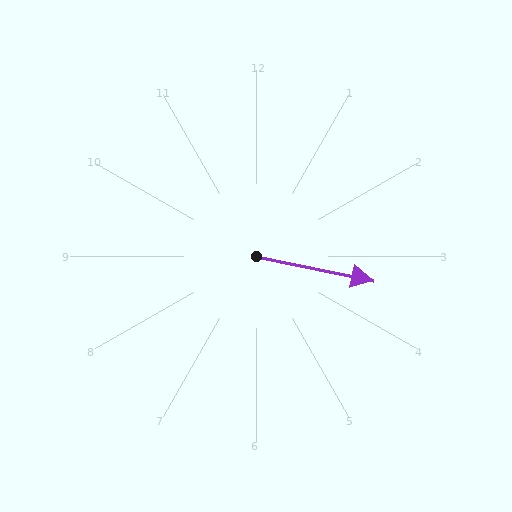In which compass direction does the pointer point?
East.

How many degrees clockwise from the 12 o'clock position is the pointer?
Approximately 102 degrees.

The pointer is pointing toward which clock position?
Roughly 3 o'clock.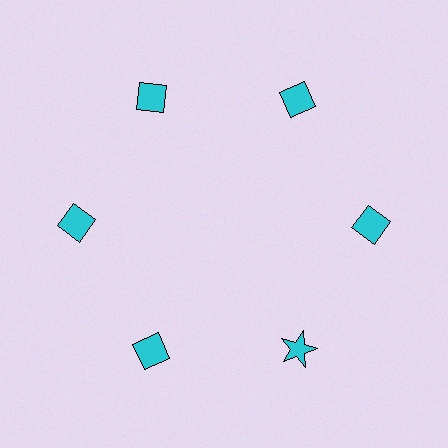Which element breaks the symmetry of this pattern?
The cyan star at roughly the 5 o'clock position breaks the symmetry. All other shapes are cyan diamonds.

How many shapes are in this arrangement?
There are 6 shapes arranged in a ring pattern.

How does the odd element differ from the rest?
It has a different shape: star instead of diamond.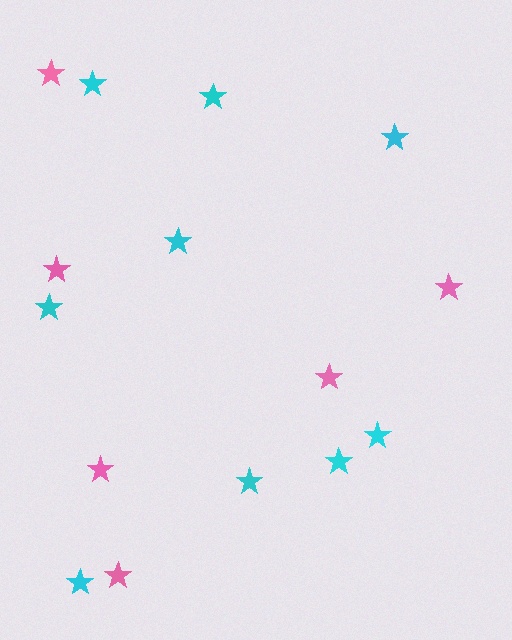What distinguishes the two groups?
There are 2 groups: one group of cyan stars (9) and one group of pink stars (6).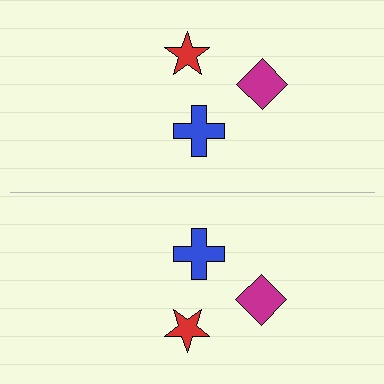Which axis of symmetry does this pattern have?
The pattern has a horizontal axis of symmetry running through the center of the image.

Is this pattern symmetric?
Yes, this pattern has bilateral (reflection) symmetry.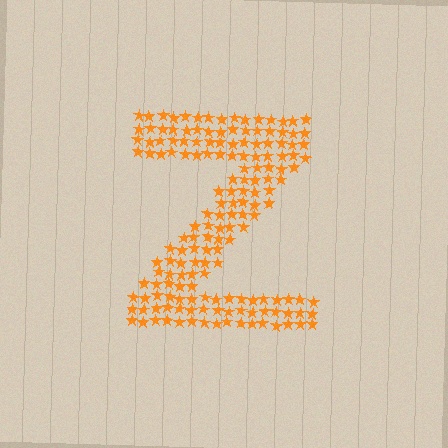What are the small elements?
The small elements are stars.